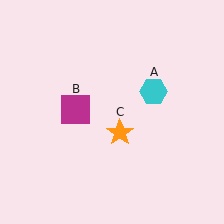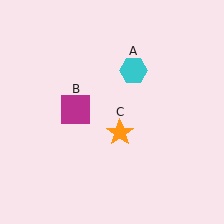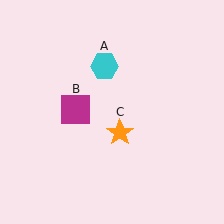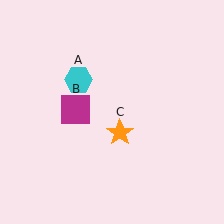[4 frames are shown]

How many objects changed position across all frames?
1 object changed position: cyan hexagon (object A).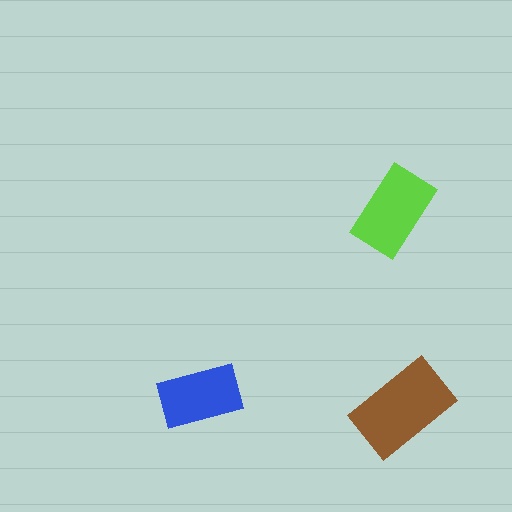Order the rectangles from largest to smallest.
the brown one, the lime one, the blue one.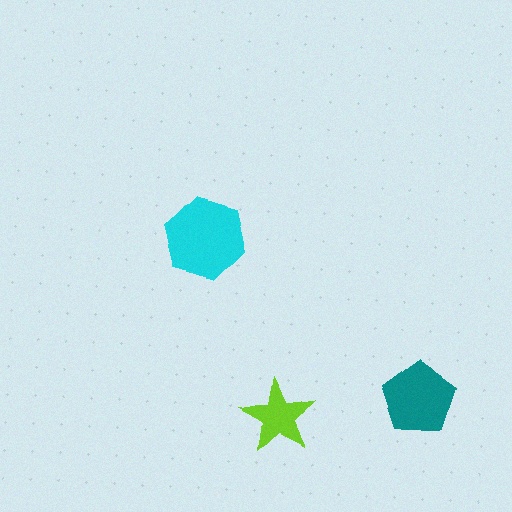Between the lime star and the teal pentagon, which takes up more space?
The teal pentagon.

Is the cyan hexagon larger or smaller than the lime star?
Larger.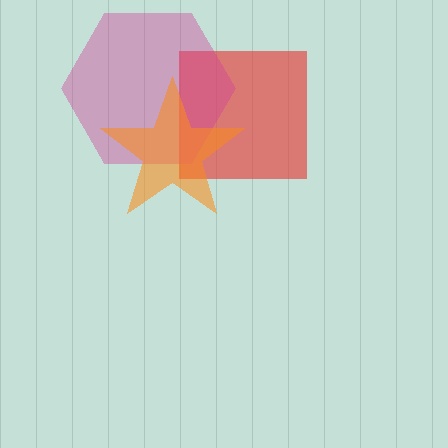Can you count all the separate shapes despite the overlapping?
Yes, there are 3 separate shapes.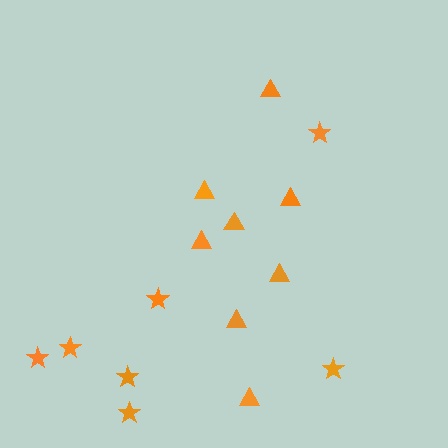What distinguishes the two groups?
There are 2 groups: one group of triangles (8) and one group of stars (7).